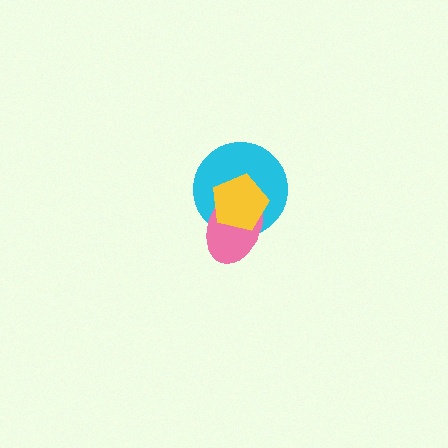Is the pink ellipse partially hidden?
Yes, it is partially covered by another shape.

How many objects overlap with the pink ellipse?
2 objects overlap with the pink ellipse.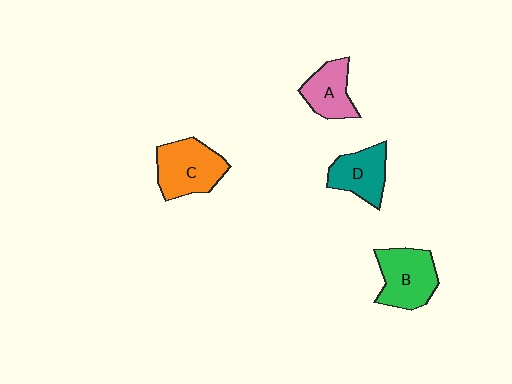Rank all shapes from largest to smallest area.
From largest to smallest: C (orange), B (green), D (teal), A (pink).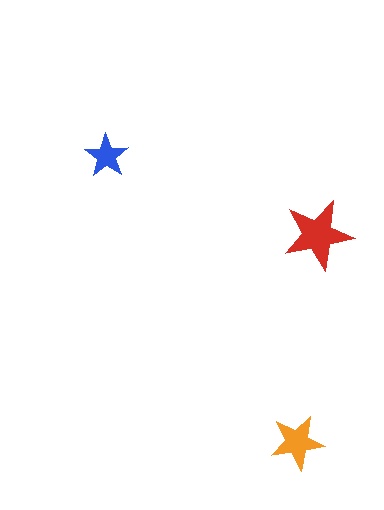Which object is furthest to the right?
The red star is rightmost.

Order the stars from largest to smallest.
the red one, the orange one, the blue one.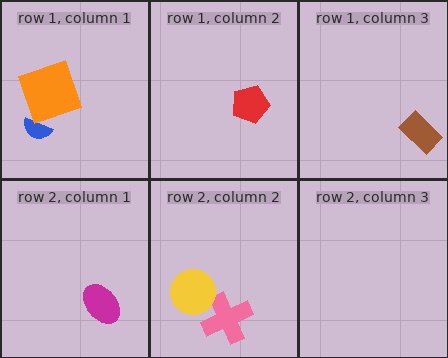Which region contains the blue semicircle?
The row 1, column 1 region.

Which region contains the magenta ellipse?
The row 2, column 1 region.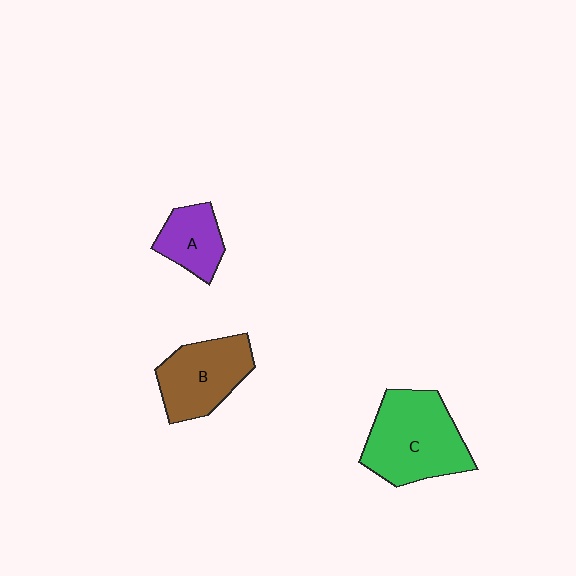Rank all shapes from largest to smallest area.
From largest to smallest: C (green), B (brown), A (purple).